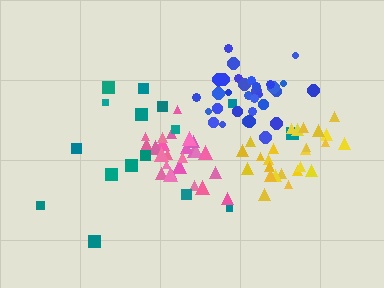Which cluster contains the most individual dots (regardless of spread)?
Blue (33).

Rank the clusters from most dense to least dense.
pink, blue, yellow, teal.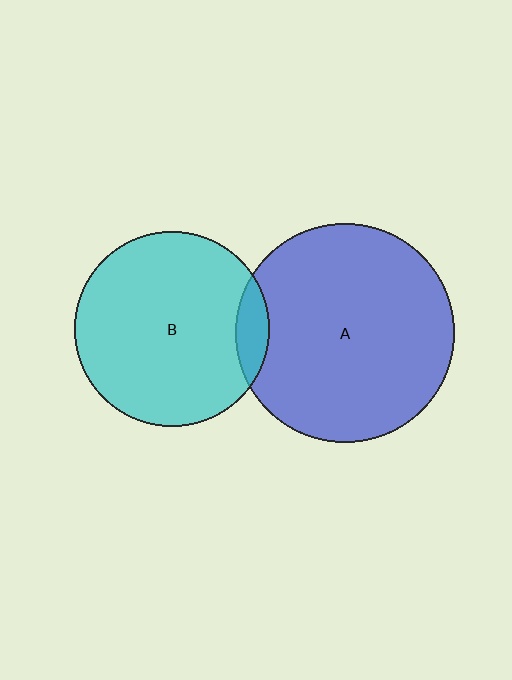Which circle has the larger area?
Circle A (blue).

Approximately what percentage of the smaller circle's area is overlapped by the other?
Approximately 10%.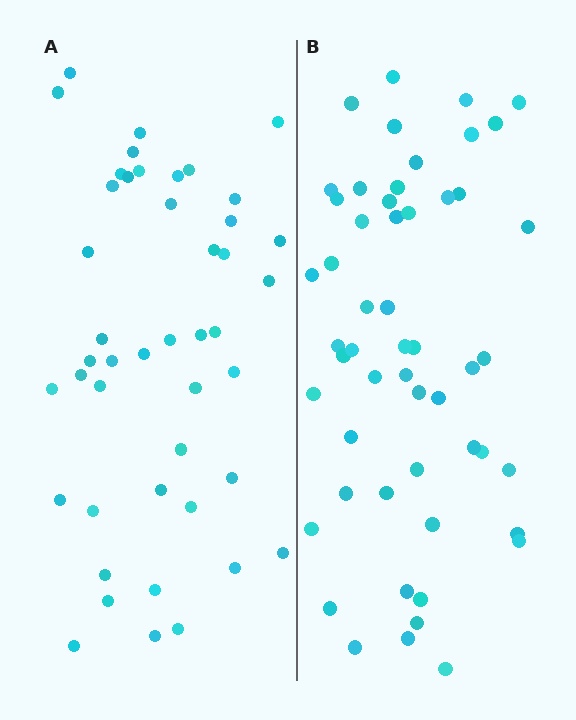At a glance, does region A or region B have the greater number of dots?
Region B (the right region) has more dots.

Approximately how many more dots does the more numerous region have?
Region B has roughly 8 or so more dots than region A.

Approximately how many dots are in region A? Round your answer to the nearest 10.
About 40 dots. (The exact count is 45, which rounds to 40.)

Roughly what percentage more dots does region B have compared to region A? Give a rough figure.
About 20% more.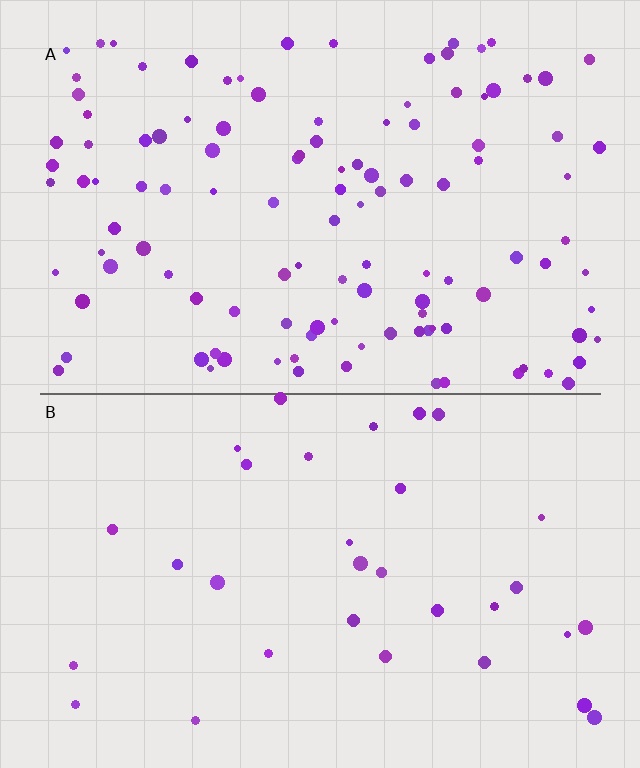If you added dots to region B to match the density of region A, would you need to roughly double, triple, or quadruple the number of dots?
Approximately quadruple.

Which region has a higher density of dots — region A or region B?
A (the top).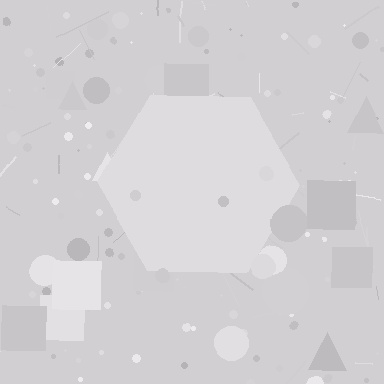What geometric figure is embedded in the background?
A hexagon is embedded in the background.